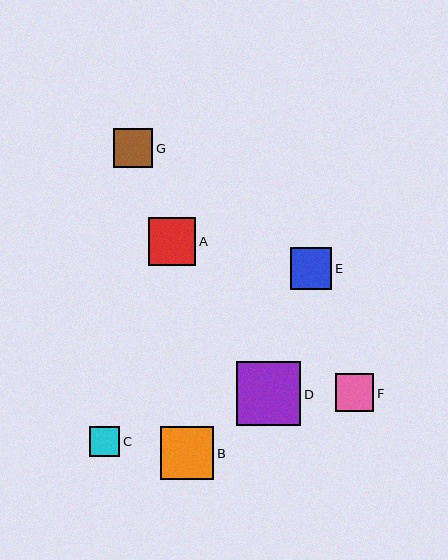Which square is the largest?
Square D is the largest with a size of approximately 64 pixels.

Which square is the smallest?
Square C is the smallest with a size of approximately 30 pixels.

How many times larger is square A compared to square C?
Square A is approximately 1.6 times the size of square C.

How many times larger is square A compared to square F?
Square A is approximately 1.3 times the size of square F.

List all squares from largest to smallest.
From largest to smallest: D, B, A, E, G, F, C.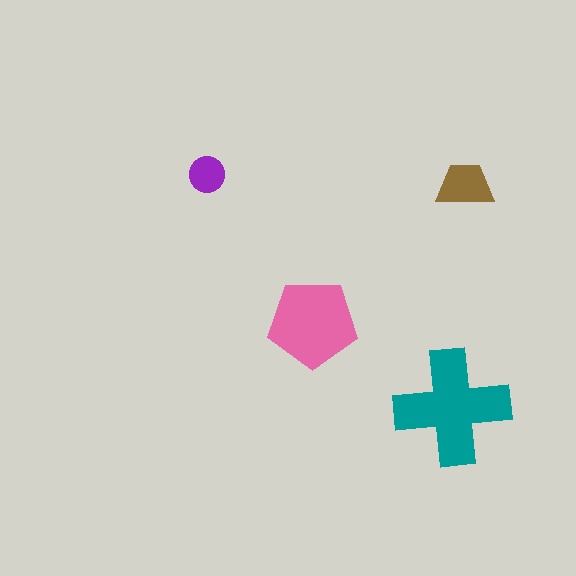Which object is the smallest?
The purple circle.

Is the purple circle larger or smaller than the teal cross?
Smaller.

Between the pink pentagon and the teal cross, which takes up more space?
The teal cross.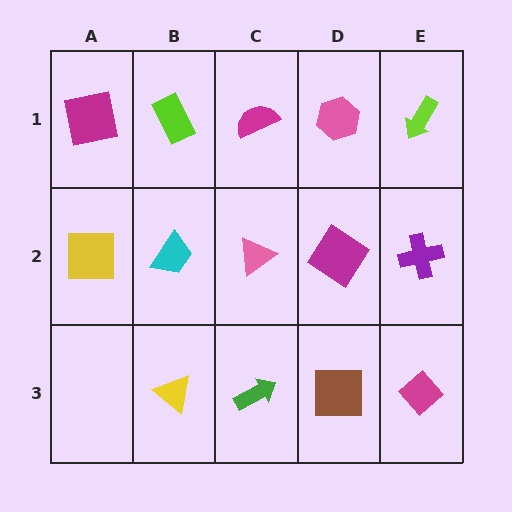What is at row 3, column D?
A brown square.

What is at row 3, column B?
A yellow triangle.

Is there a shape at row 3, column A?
No, that cell is empty.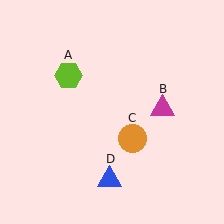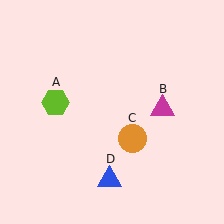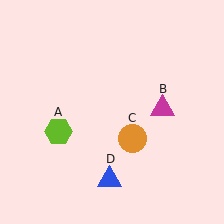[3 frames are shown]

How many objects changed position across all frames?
1 object changed position: lime hexagon (object A).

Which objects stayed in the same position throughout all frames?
Magenta triangle (object B) and orange circle (object C) and blue triangle (object D) remained stationary.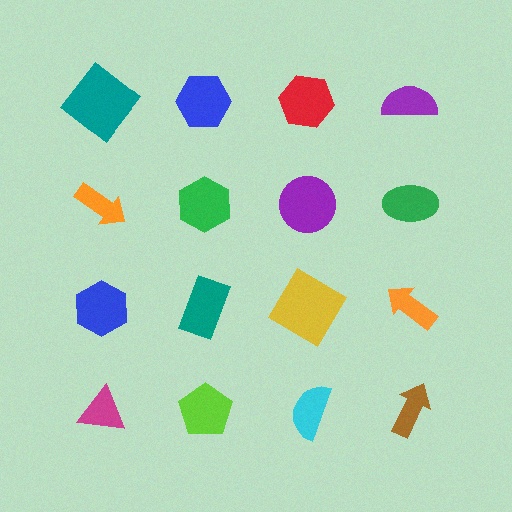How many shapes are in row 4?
4 shapes.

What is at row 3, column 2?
A teal rectangle.